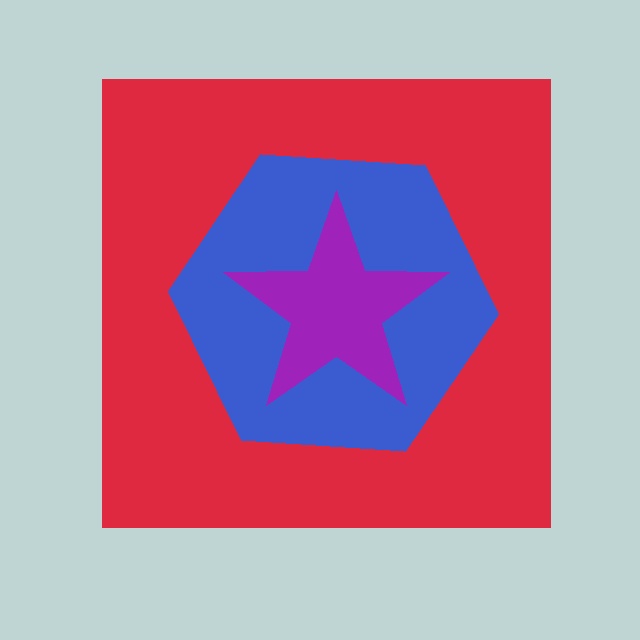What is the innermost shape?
The purple star.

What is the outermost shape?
The red square.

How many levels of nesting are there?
3.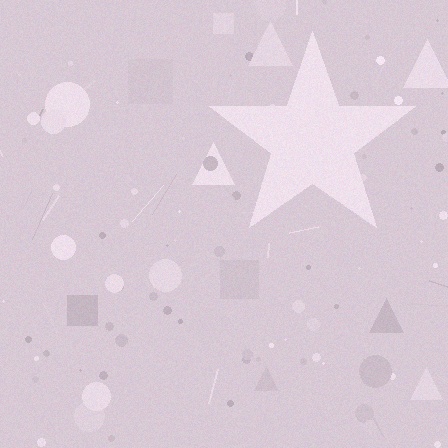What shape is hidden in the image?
A star is hidden in the image.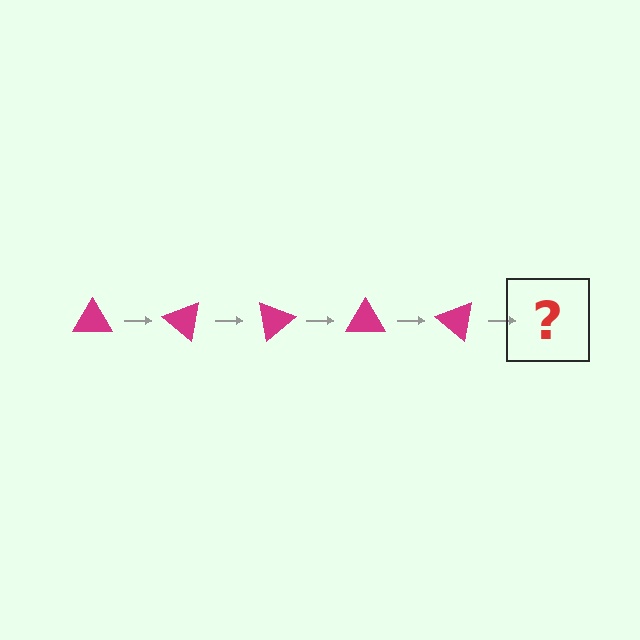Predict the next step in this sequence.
The next step is a magenta triangle rotated 200 degrees.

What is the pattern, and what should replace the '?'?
The pattern is that the triangle rotates 40 degrees each step. The '?' should be a magenta triangle rotated 200 degrees.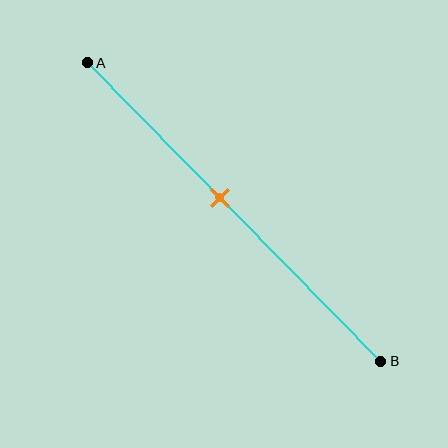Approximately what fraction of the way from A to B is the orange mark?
The orange mark is approximately 45% of the way from A to B.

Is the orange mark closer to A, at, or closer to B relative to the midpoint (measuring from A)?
The orange mark is closer to point A than the midpoint of segment AB.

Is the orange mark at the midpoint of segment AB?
No, the mark is at about 45% from A, not at the 50% midpoint.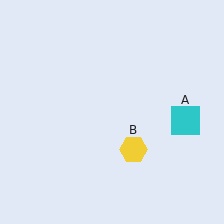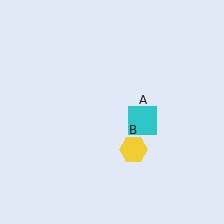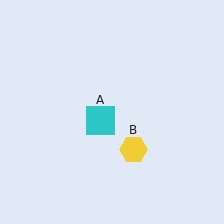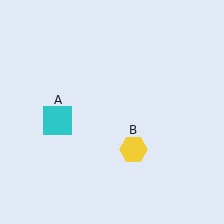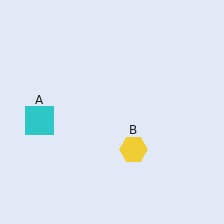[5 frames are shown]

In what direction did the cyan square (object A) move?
The cyan square (object A) moved left.